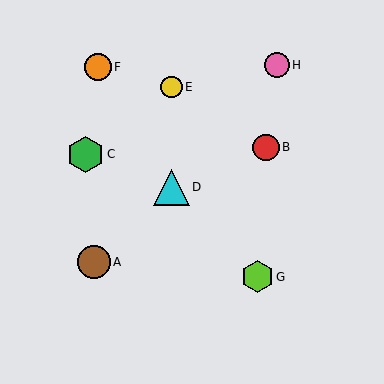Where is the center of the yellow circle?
The center of the yellow circle is at (172, 87).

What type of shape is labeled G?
Shape G is a lime hexagon.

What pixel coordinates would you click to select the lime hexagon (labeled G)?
Click at (257, 277) to select the lime hexagon G.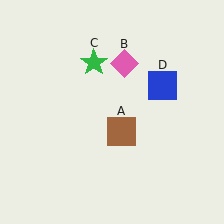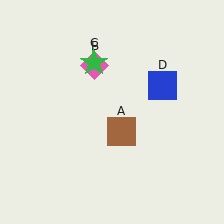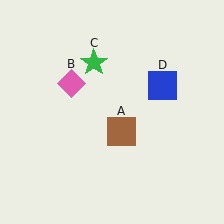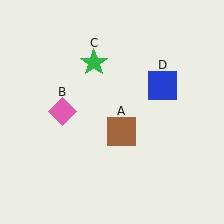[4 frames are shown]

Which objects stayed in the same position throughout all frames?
Brown square (object A) and green star (object C) and blue square (object D) remained stationary.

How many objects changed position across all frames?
1 object changed position: pink diamond (object B).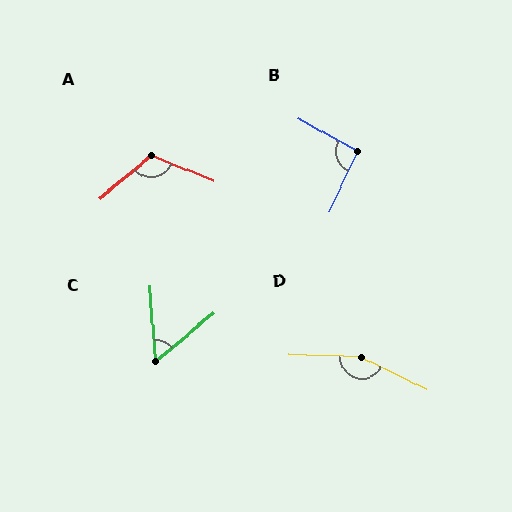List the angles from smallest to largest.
C (55°), B (94°), A (118°), D (155°).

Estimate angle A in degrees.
Approximately 118 degrees.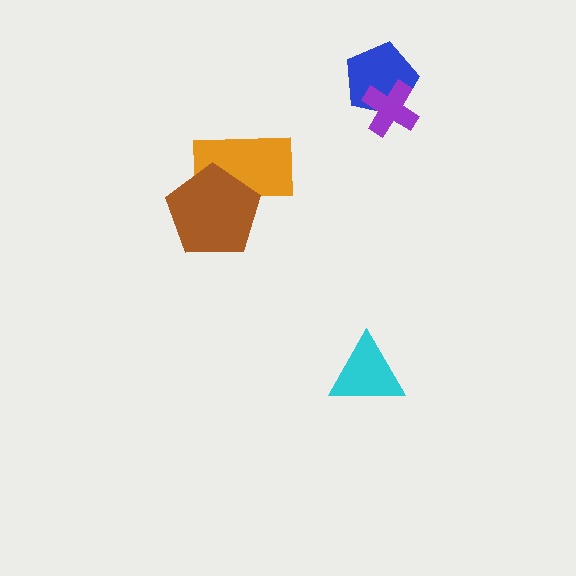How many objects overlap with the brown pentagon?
1 object overlaps with the brown pentagon.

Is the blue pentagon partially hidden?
Yes, it is partially covered by another shape.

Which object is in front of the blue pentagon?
The purple cross is in front of the blue pentagon.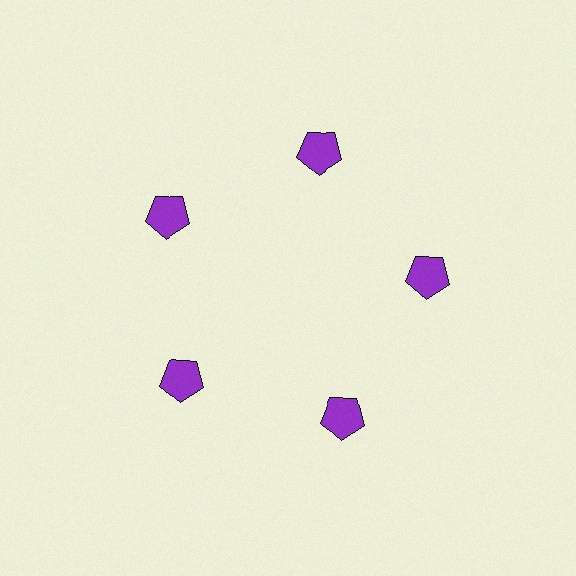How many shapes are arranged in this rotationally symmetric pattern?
There are 5 shapes, arranged in 5 groups of 1.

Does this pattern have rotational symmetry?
Yes, this pattern has 5-fold rotational symmetry. It looks the same after rotating 72 degrees around the center.